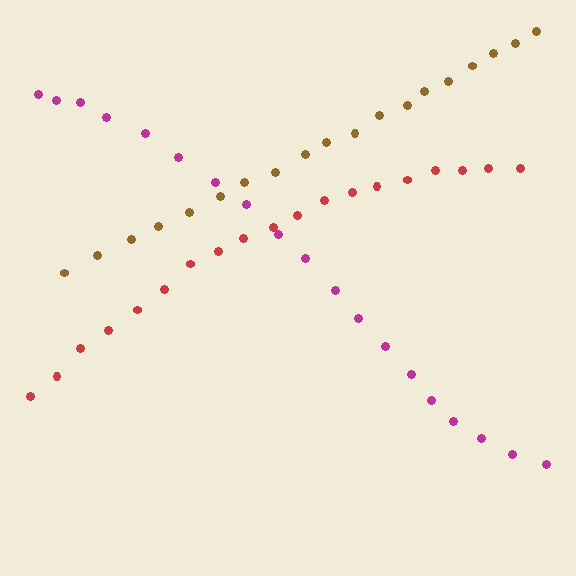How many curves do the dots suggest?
There are 3 distinct paths.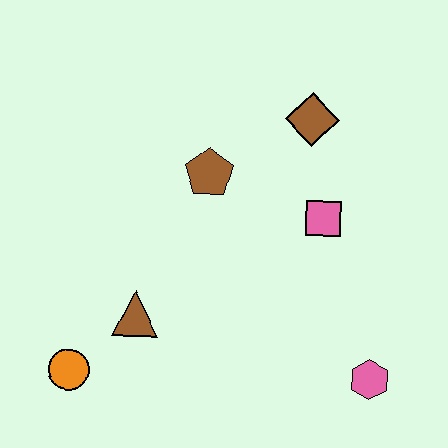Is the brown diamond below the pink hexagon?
No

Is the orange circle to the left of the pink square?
Yes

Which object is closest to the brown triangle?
The orange circle is closest to the brown triangle.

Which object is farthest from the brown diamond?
The orange circle is farthest from the brown diamond.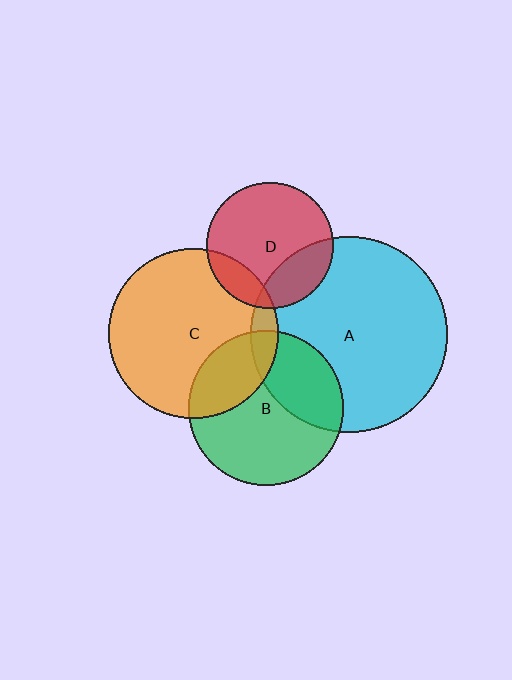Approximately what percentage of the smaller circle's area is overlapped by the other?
Approximately 15%.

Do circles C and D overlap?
Yes.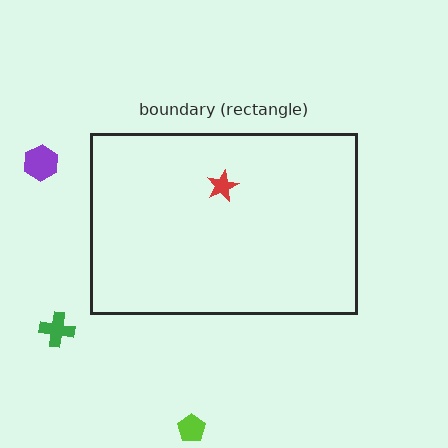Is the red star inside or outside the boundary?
Inside.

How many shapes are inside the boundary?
1 inside, 3 outside.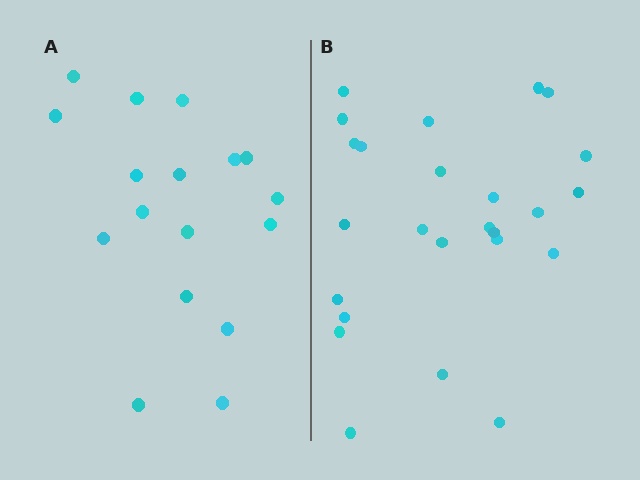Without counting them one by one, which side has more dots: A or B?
Region B (the right region) has more dots.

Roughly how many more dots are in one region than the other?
Region B has roughly 8 or so more dots than region A.